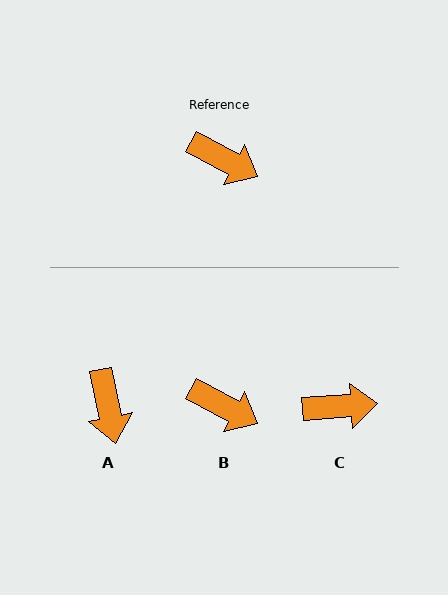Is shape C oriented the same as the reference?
No, it is off by about 32 degrees.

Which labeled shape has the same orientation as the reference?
B.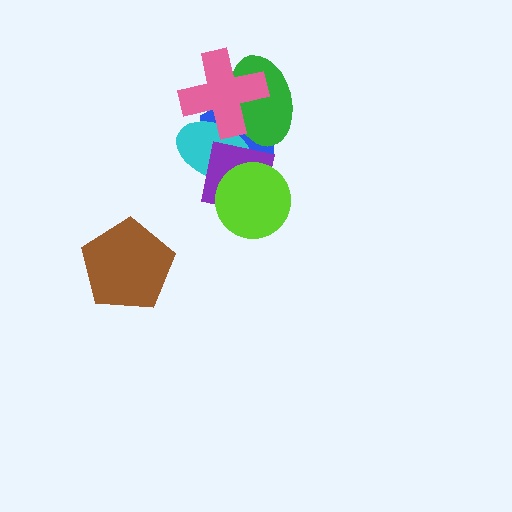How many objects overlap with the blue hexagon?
5 objects overlap with the blue hexagon.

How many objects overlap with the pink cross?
3 objects overlap with the pink cross.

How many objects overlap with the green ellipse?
4 objects overlap with the green ellipse.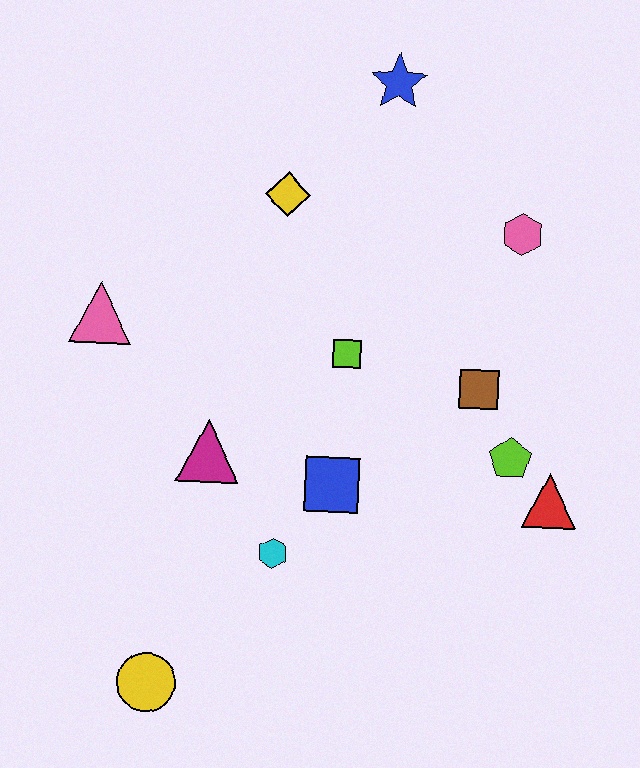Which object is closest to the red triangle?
The lime pentagon is closest to the red triangle.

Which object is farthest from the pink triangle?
The red triangle is farthest from the pink triangle.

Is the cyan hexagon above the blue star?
No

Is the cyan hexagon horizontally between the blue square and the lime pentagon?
No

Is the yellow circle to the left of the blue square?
Yes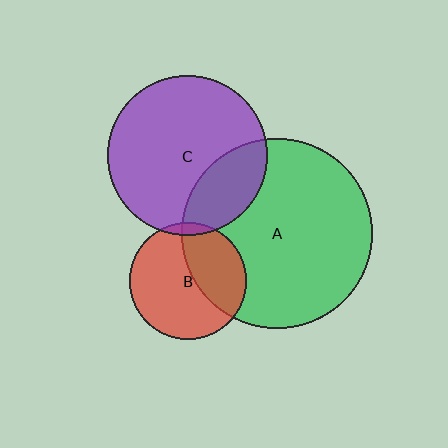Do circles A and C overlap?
Yes.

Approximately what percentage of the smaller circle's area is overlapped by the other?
Approximately 25%.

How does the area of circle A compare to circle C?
Approximately 1.4 times.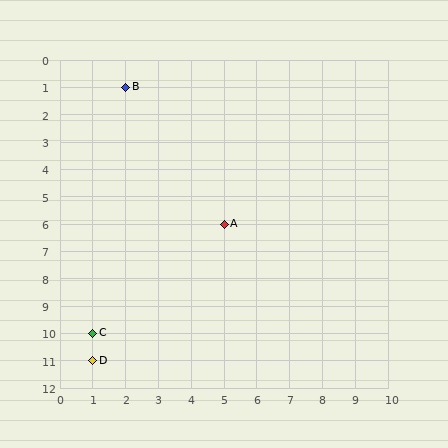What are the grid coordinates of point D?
Point D is at grid coordinates (1, 11).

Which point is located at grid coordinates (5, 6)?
Point A is at (5, 6).